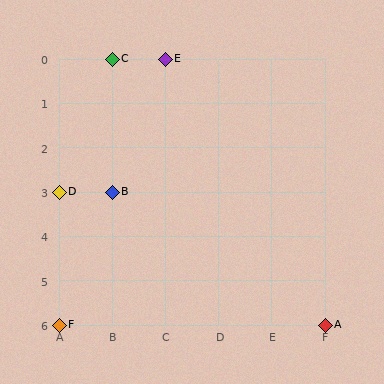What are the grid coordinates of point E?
Point E is at grid coordinates (C, 0).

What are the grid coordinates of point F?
Point F is at grid coordinates (A, 6).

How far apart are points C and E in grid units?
Points C and E are 1 column apart.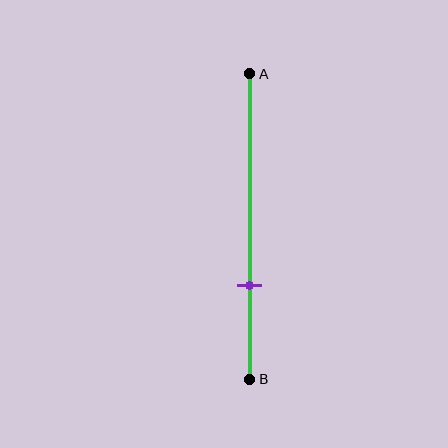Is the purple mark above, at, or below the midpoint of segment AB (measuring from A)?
The purple mark is below the midpoint of segment AB.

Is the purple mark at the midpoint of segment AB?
No, the mark is at about 70% from A, not at the 50% midpoint.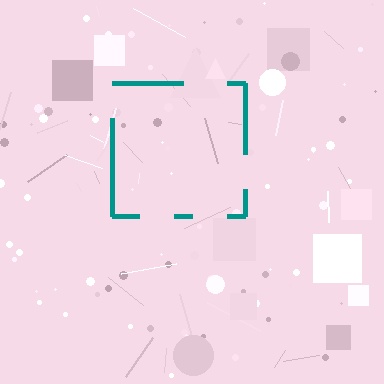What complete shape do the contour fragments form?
The contour fragments form a square.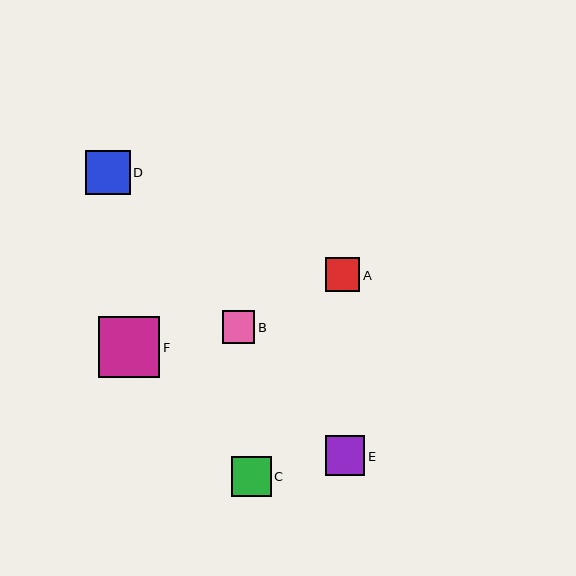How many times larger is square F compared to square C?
Square F is approximately 1.5 times the size of square C.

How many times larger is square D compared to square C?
Square D is approximately 1.1 times the size of square C.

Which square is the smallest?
Square B is the smallest with a size of approximately 32 pixels.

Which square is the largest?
Square F is the largest with a size of approximately 62 pixels.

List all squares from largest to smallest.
From largest to smallest: F, D, C, E, A, B.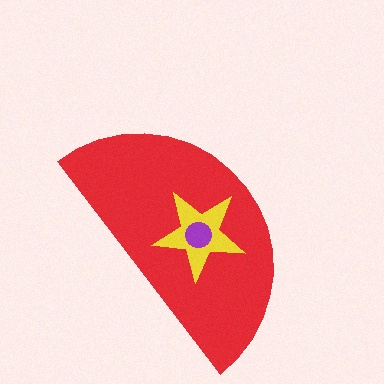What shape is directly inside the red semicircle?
The yellow star.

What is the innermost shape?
The purple circle.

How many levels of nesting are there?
3.